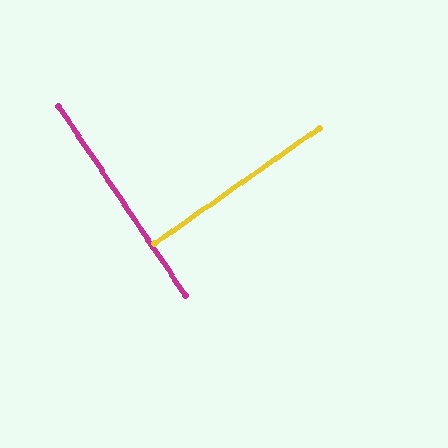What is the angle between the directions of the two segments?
Approximately 89 degrees.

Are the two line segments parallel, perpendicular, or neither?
Perpendicular — they meet at approximately 89°.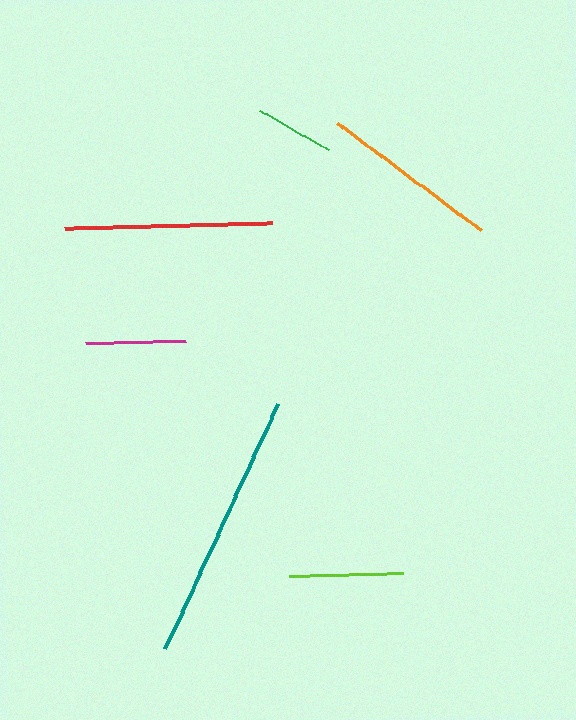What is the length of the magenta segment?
The magenta segment is approximately 101 pixels long.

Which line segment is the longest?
The teal line is the longest at approximately 269 pixels.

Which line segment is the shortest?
The green line is the shortest at approximately 79 pixels.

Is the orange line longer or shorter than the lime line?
The orange line is longer than the lime line.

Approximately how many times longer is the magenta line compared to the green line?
The magenta line is approximately 1.3 times the length of the green line.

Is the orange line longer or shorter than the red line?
The red line is longer than the orange line.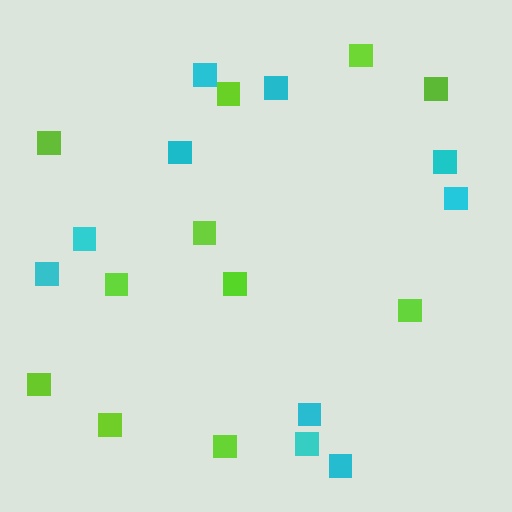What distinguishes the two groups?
There are 2 groups: one group of cyan squares (10) and one group of lime squares (11).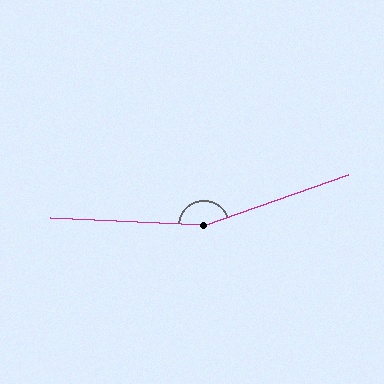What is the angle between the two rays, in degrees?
Approximately 158 degrees.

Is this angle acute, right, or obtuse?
It is obtuse.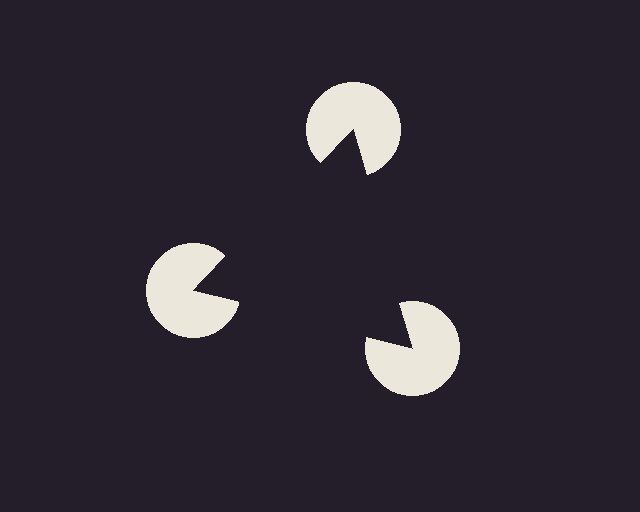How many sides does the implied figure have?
3 sides.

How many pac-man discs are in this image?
There are 3 — one at each vertex of the illusory triangle.